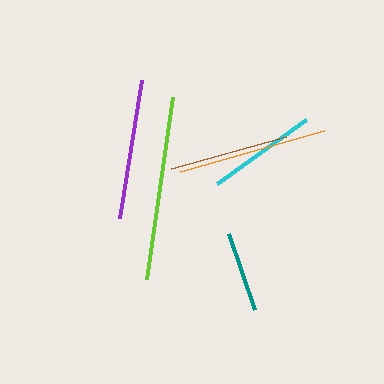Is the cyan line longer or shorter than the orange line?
The orange line is longer than the cyan line.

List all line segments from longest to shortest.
From longest to shortest: lime, orange, purple, brown, cyan, teal.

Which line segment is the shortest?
The teal line is the shortest at approximately 80 pixels.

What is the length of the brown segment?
The brown segment is approximately 119 pixels long.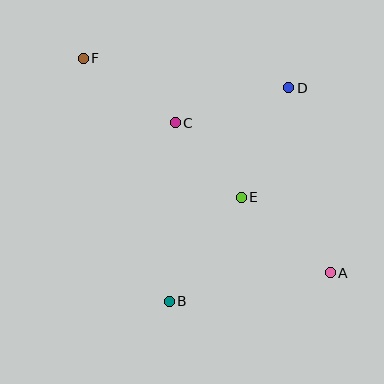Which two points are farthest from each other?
Points A and F are farthest from each other.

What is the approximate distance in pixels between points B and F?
The distance between B and F is approximately 258 pixels.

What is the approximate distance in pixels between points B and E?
The distance between B and E is approximately 126 pixels.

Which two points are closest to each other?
Points C and E are closest to each other.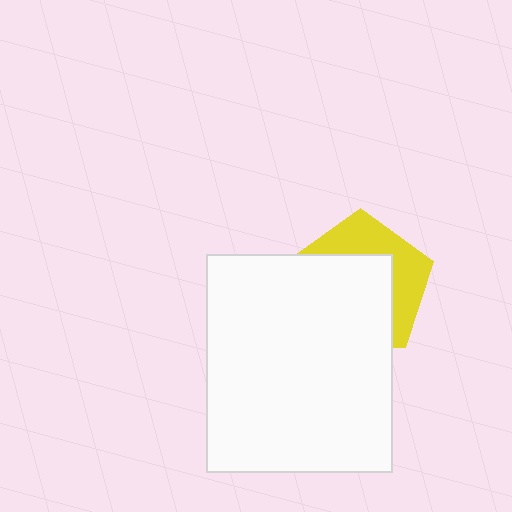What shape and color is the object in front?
The object in front is a white rectangle.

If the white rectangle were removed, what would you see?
You would see the complete yellow pentagon.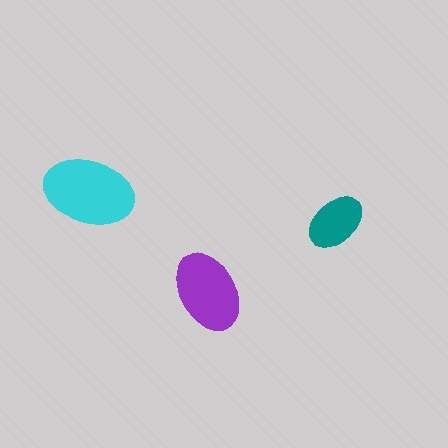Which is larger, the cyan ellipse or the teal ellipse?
The cyan one.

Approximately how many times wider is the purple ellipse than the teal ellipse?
About 1.5 times wider.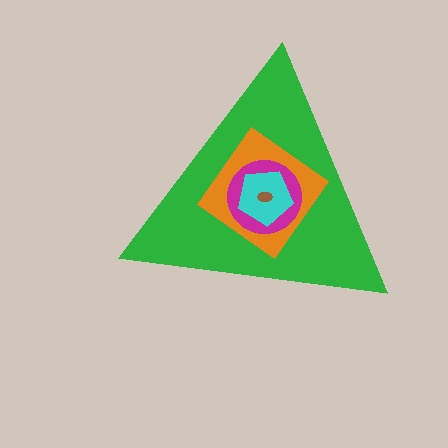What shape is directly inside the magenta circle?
The cyan pentagon.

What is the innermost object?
The brown ellipse.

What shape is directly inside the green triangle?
The orange diamond.